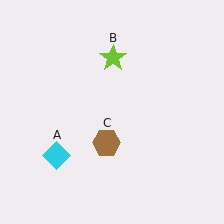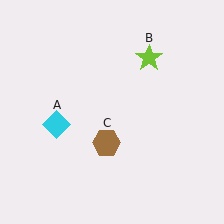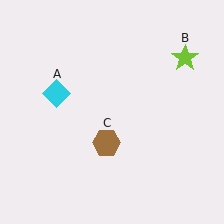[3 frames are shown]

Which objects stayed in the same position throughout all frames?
Brown hexagon (object C) remained stationary.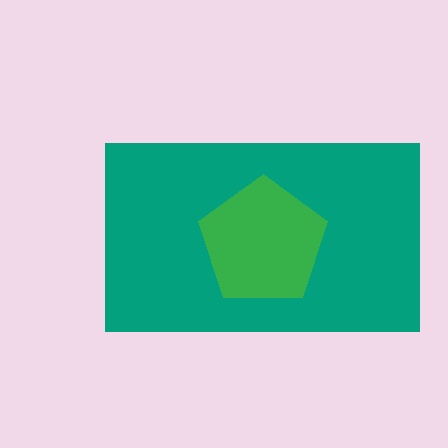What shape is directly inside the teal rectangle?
The green pentagon.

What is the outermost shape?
The teal rectangle.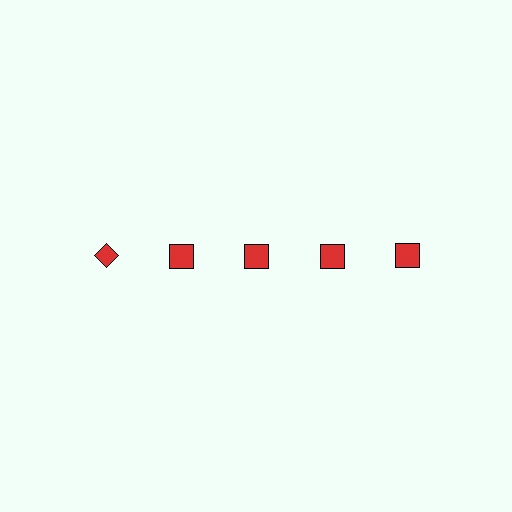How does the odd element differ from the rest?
It has a different shape: diamond instead of square.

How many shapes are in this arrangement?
There are 5 shapes arranged in a grid pattern.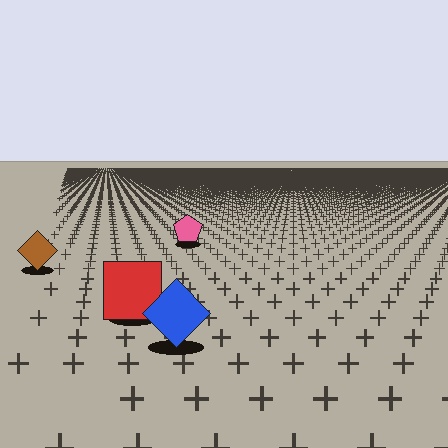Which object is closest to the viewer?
The blue diamond is closest. The texture marks near it are larger and more spread out.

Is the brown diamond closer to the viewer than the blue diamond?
No. The blue diamond is closer — you can tell from the texture gradient: the ground texture is coarser near it.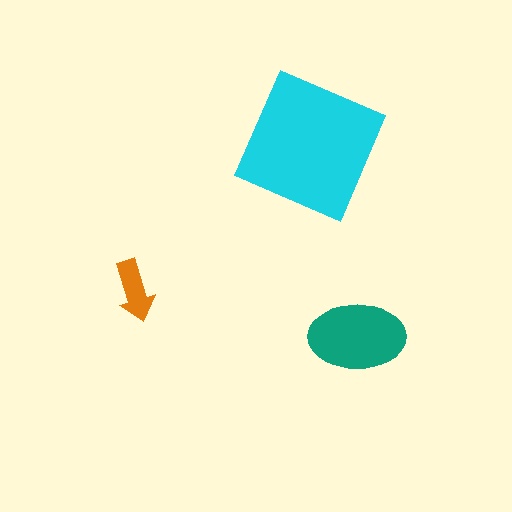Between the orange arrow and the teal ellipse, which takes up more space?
The teal ellipse.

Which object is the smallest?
The orange arrow.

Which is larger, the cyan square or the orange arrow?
The cyan square.